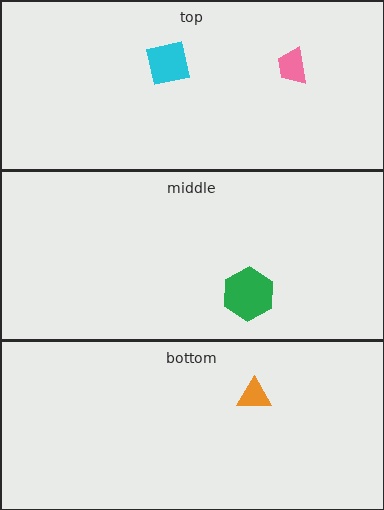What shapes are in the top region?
The pink trapezoid, the cyan square.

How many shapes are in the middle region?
1.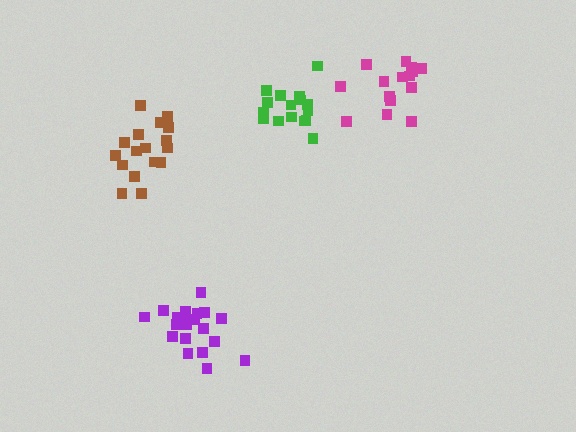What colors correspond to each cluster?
The clusters are colored: magenta, brown, green, purple.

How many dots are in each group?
Group 1: 15 dots, Group 2: 17 dots, Group 3: 16 dots, Group 4: 20 dots (68 total).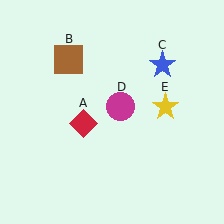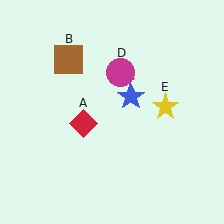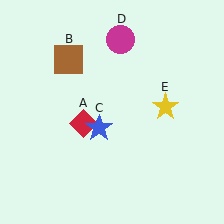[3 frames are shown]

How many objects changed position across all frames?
2 objects changed position: blue star (object C), magenta circle (object D).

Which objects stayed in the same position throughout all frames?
Red diamond (object A) and brown square (object B) and yellow star (object E) remained stationary.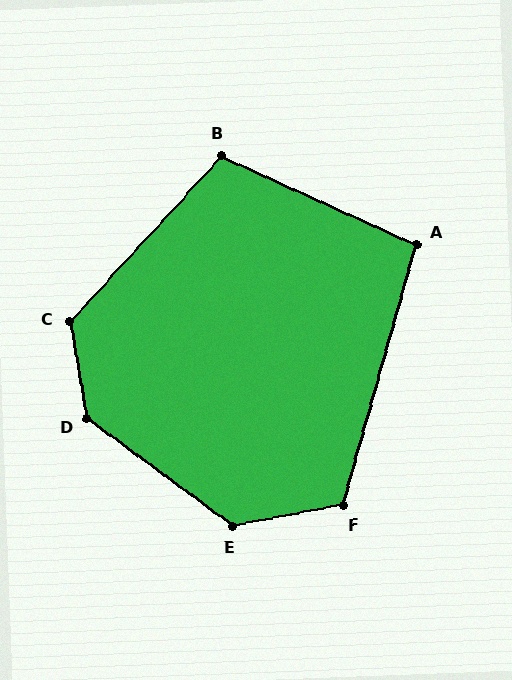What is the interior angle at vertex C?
Approximately 128 degrees (obtuse).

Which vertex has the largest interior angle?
D, at approximately 136 degrees.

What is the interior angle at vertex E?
Approximately 134 degrees (obtuse).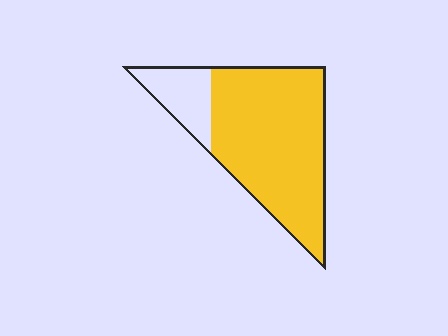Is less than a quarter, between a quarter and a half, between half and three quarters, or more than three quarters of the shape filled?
More than three quarters.